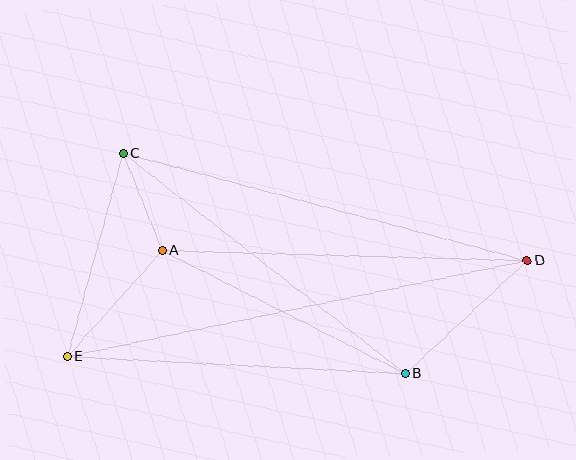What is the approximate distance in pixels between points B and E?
The distance between B and E is approximately 339 pixels.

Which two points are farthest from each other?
Points D and E are farthest from each other.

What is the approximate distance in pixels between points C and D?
The distance between C and D is approximately 418 pixels.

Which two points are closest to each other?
Points A and C are closest to each other.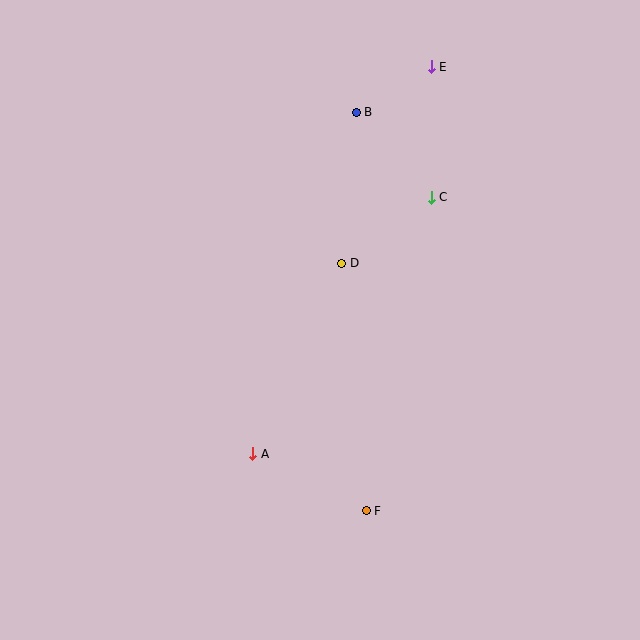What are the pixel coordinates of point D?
Point D is at (342, 263).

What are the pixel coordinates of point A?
Point A is at (253, 454).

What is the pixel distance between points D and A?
The distance between D and A is 210 pixels.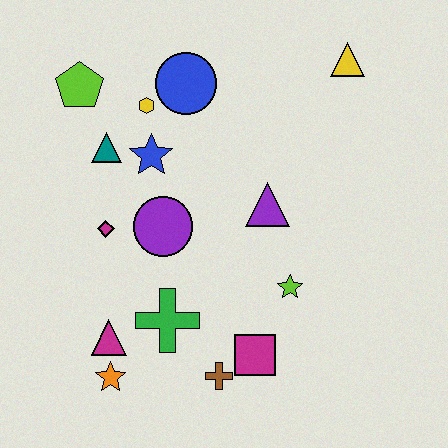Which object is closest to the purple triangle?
The lime star is closest to the purple triangle.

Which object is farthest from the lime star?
The lime pentagon is farthest from the lime star.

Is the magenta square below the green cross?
Yes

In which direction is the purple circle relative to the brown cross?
The purple circle is above the brown cross.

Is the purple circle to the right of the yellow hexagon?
Yes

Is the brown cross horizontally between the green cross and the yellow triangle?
Yes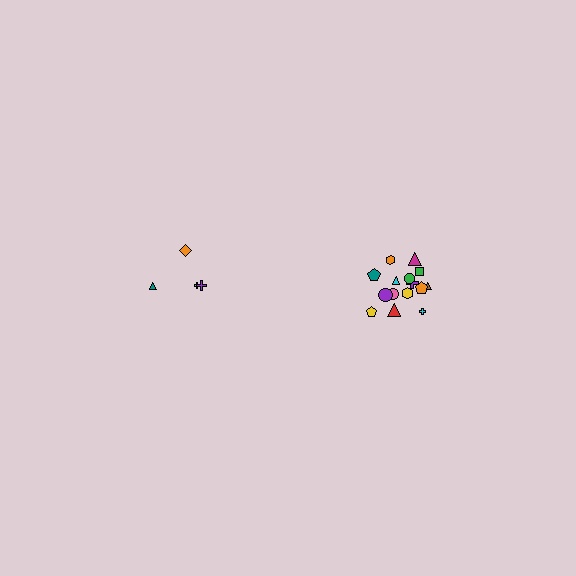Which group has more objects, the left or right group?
The right group.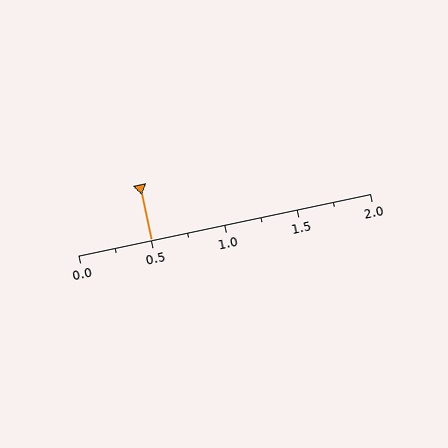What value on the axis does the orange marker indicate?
The marker indicates approximately 0.5.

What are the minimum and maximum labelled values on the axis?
The axis runs from 0.0 to 2.0.